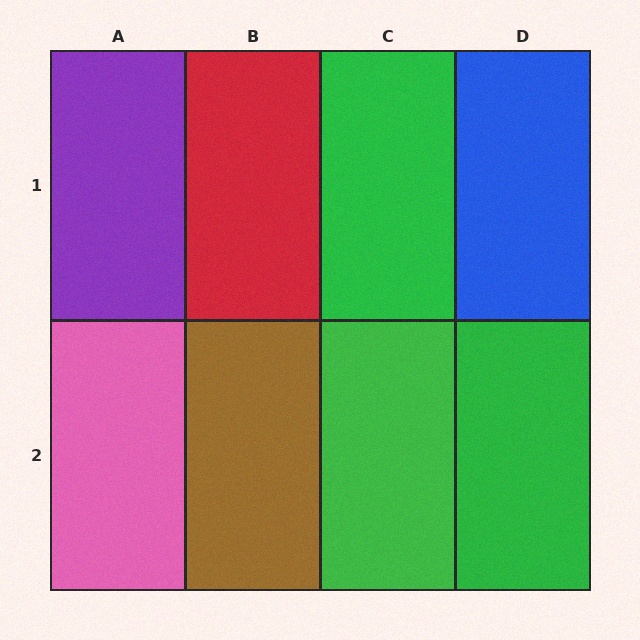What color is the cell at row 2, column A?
Pink.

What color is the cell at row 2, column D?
Green.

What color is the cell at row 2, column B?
Brown.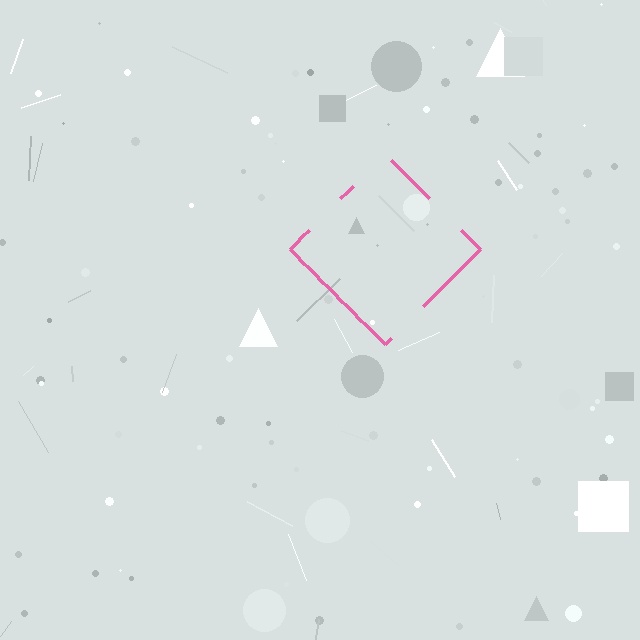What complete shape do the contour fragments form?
The contour fragments form a diamond.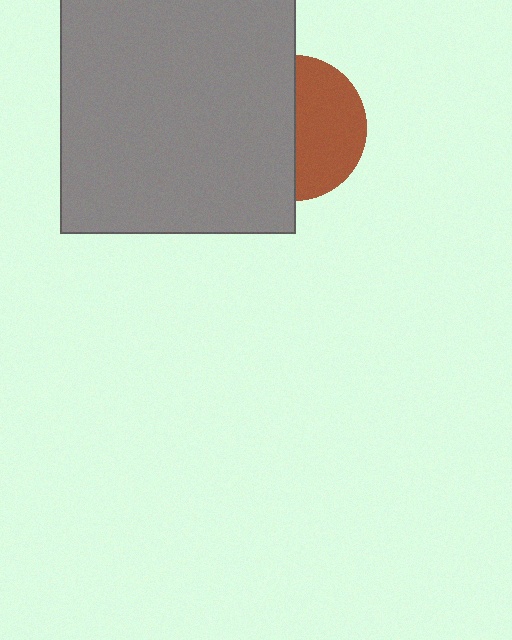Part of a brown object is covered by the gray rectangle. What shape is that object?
It is a circle.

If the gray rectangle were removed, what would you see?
You would see the complete brown circle.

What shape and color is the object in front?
The object in front is a gray rectangle.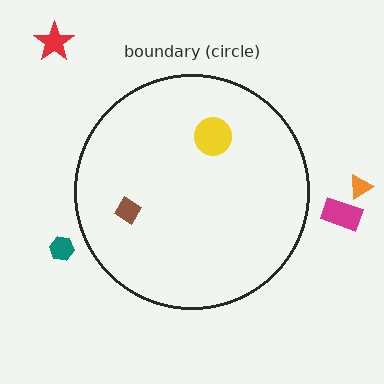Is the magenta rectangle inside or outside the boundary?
Outside.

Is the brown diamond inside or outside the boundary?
Inside.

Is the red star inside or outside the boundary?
Outside.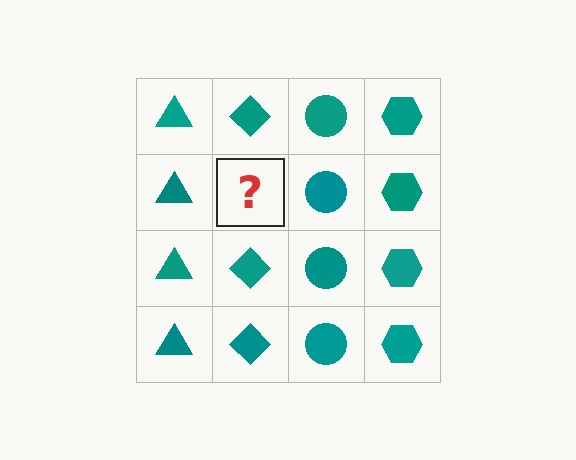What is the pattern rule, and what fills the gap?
The rule is that each column has a consistent shape. The gap should be filled with a teal diamond.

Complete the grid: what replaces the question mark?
The question mark should be replaced with a teal diamond.